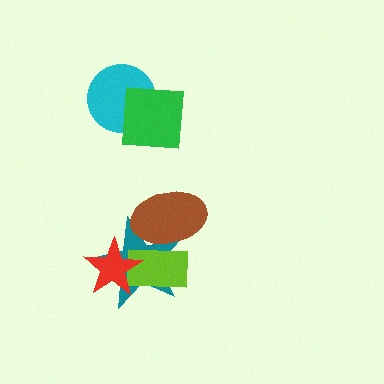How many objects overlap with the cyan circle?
1 object overlaps with the cyan circle.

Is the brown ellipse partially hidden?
No, no other shape covers it.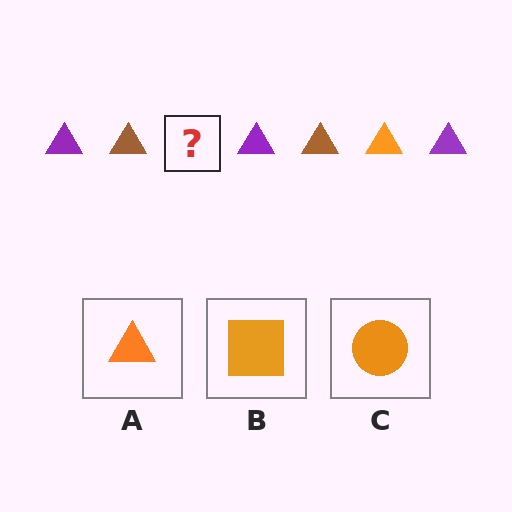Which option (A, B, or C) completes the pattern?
A.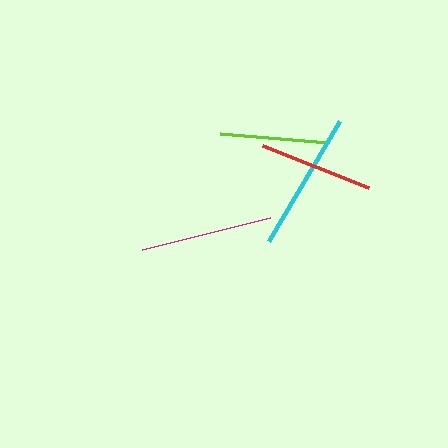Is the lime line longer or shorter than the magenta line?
The magenta line is longer than the lime line.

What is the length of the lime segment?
The lime segment is approximately 108 pixels long.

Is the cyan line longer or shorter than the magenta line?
The cyan line is longer than the magenta line.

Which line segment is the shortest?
The lime line is the shortest at approximately 108 pixels.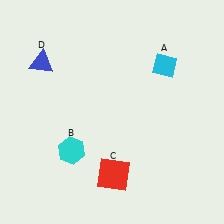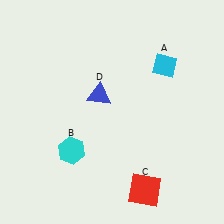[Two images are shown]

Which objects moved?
The objects that moved are: the red square (C), the blue triangle (D).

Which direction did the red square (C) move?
The red square (C) moved right.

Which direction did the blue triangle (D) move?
The blue triangle (D) moved right.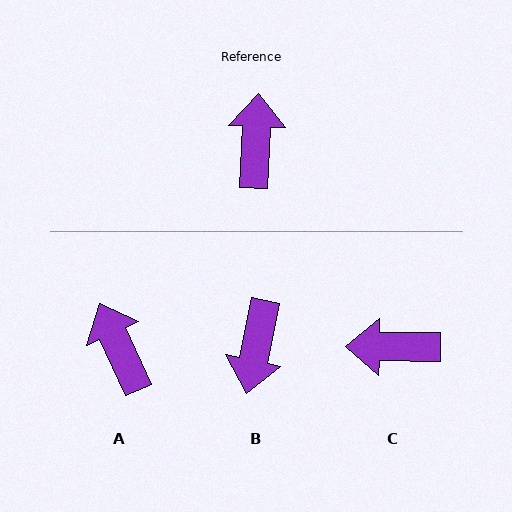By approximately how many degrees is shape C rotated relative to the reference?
Approximately 92 degrees counter-clockwise.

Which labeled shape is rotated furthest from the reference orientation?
B, about 171 degrees away.